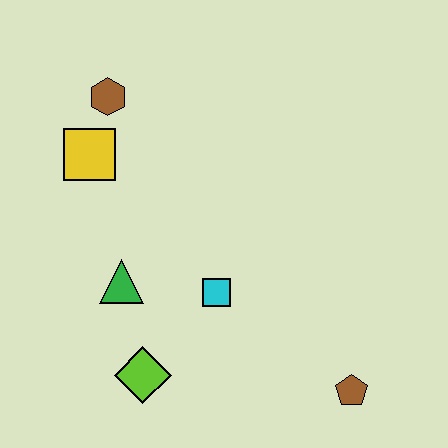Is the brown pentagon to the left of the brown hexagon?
No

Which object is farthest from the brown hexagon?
The brown pentagon is farthest from the brown hexagon.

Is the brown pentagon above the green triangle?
No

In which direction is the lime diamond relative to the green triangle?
The lime diamond is below the green triangle.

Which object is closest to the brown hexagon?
The yellow square is closest to the brown hexagon.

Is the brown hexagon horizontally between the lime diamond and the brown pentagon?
No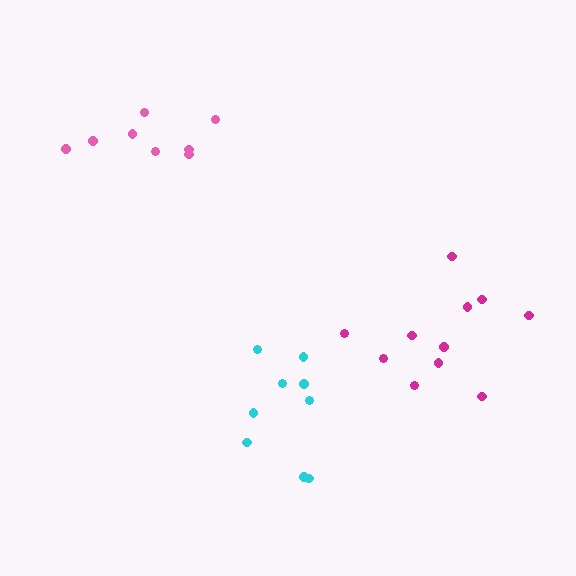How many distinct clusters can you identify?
There are 3 distinct clusters.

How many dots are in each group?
Group 1: 11 dots, Group 2: 8 dots, Group 3: 9 dots (28 total).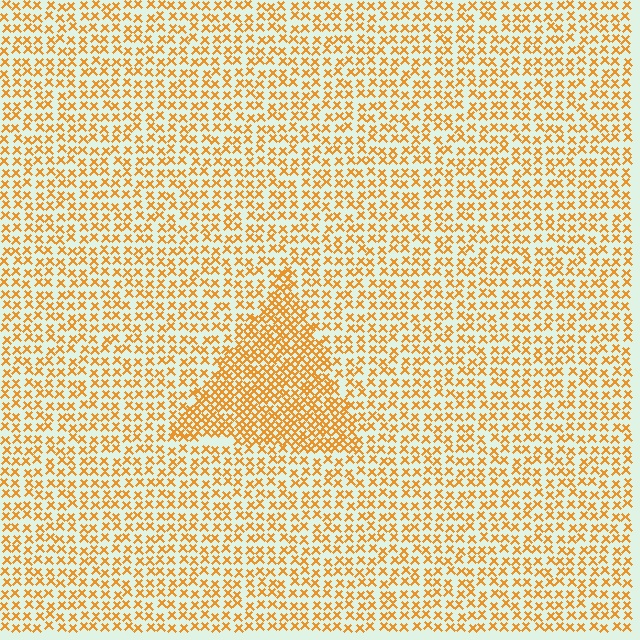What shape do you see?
I see a triangle.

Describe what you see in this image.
The image contains small orange elements arranged at two different densities. A triangle-shaped region is visible where the elements are more densely packed than the surrounding area.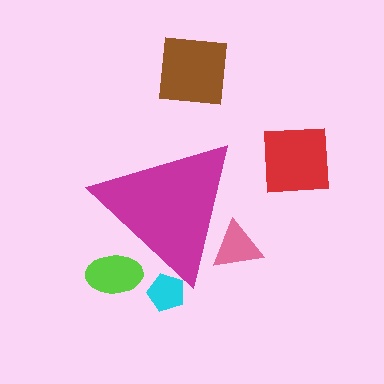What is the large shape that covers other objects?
A magenta triangle.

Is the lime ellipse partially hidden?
Yes, the lime ellipse is partially hidden behind the magenta triangle.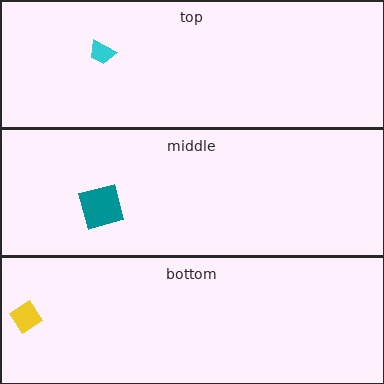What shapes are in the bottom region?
The yellow diamond.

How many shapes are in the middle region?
1.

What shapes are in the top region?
The cyan trapezoid.